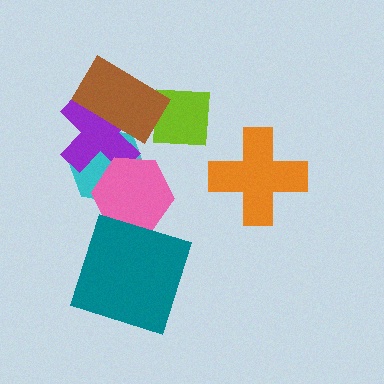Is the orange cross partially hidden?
No, no other shape covers it.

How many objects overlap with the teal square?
1 object overlaps with the teal square.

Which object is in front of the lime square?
The brown rectangle is in front of the lime square.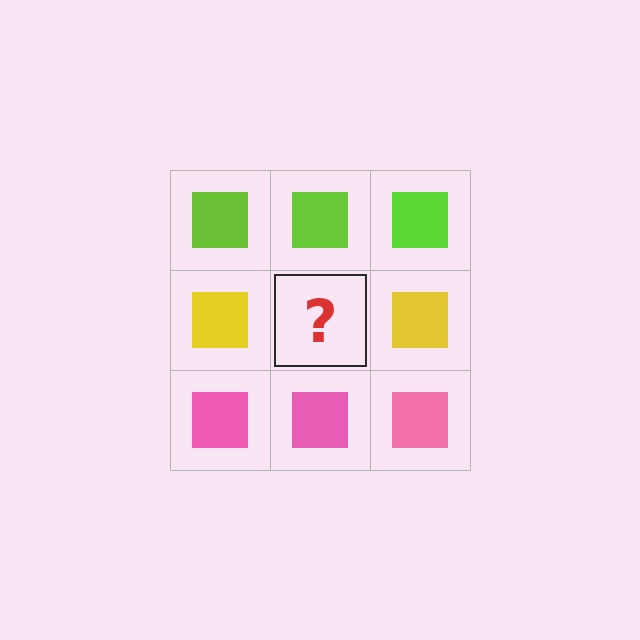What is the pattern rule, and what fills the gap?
The rule is that each row has a consistent color. The gap should be filled with a yellow square.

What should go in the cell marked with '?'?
The missing cell should contain a yellow square.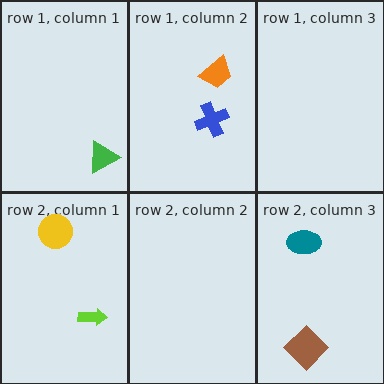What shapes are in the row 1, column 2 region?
The orange trapezoid, the blue cross.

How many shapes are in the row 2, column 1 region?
2.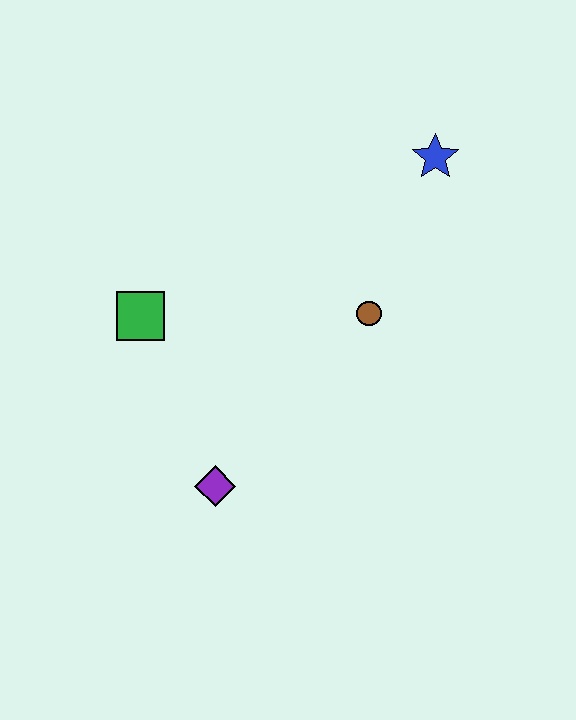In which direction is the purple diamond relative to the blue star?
The purple diamond is below the blue star.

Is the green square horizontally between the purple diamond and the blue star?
No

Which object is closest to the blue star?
The brown circle is closest to the blue star.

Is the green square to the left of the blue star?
Yes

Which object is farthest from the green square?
The blue star is farthest from the green square.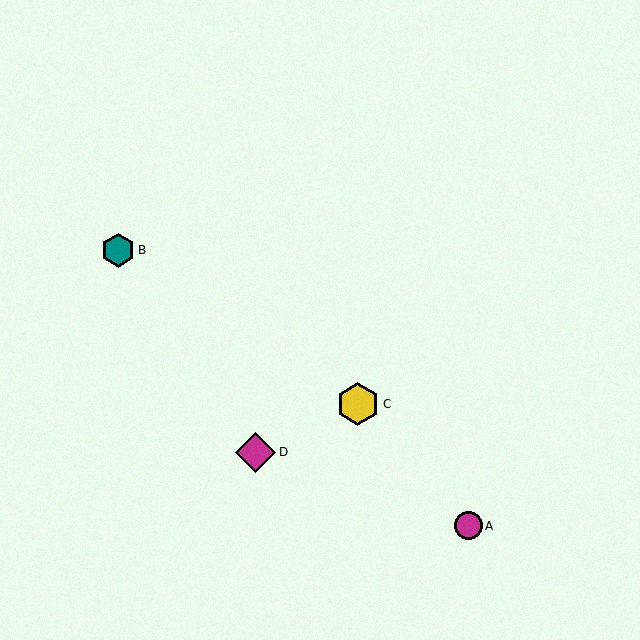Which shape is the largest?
The yellow hexagon (labeled C) is the largest.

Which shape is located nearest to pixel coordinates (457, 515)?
The magenta circle (labeled A) at (468, 526) is nearest to that location.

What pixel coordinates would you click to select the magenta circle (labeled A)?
Click at (468, 526) to select the magenta circle A.